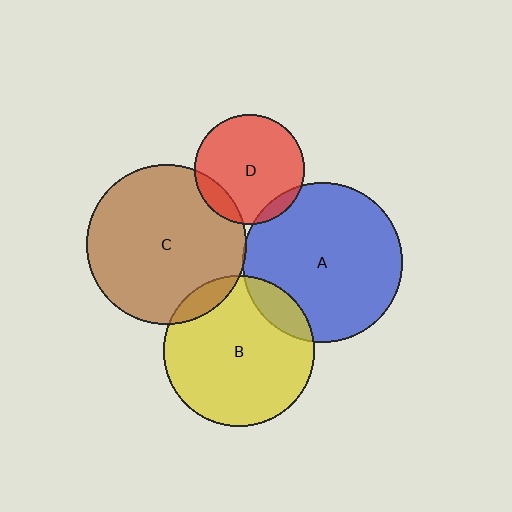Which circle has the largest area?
Circle A (blue).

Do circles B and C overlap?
Yes.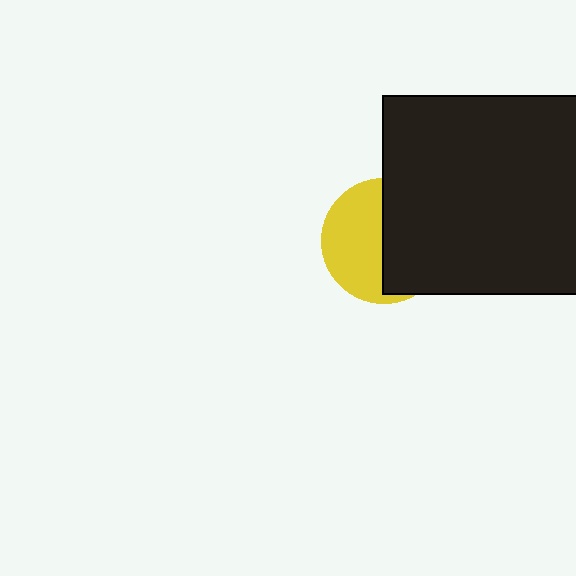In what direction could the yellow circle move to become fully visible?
The yellow circle could move left. That would shift it out from behind the black square entirely.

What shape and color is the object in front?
The object in front is a black square.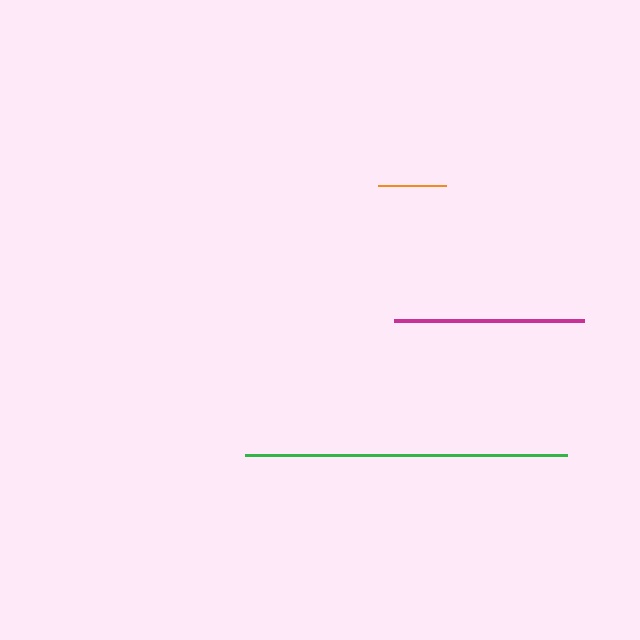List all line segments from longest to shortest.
From longest to shortest: green, magenta, orange.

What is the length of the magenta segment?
The magenta segment is approximately 190 pixels long.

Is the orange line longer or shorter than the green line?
The green line is longer than the orange line.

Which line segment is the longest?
The green line is the longest at approximately 322 pixels.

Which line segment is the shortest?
The orange line is the shortest at approximately 68 pixels.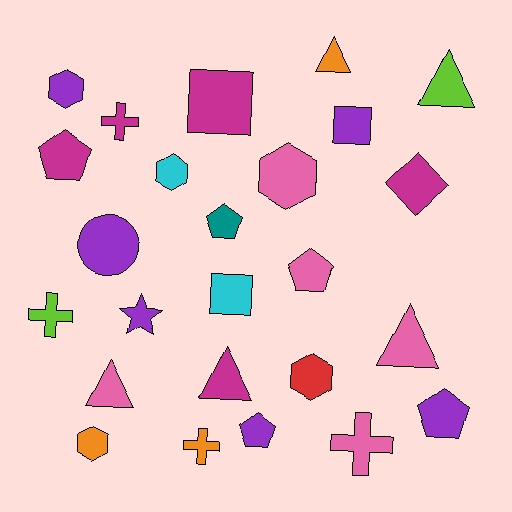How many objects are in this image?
There are 25 objects.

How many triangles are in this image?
There are 5 triangles.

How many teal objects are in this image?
There is 1 teal object.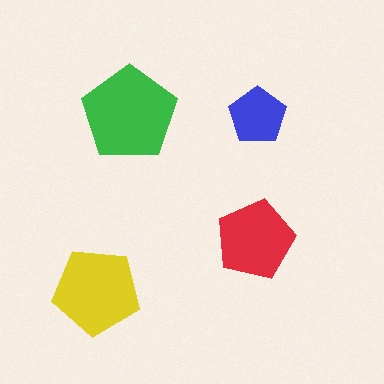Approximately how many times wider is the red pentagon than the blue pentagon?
About 1.5 times wider.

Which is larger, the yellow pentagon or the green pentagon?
The green one.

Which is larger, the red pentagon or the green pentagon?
The green one.